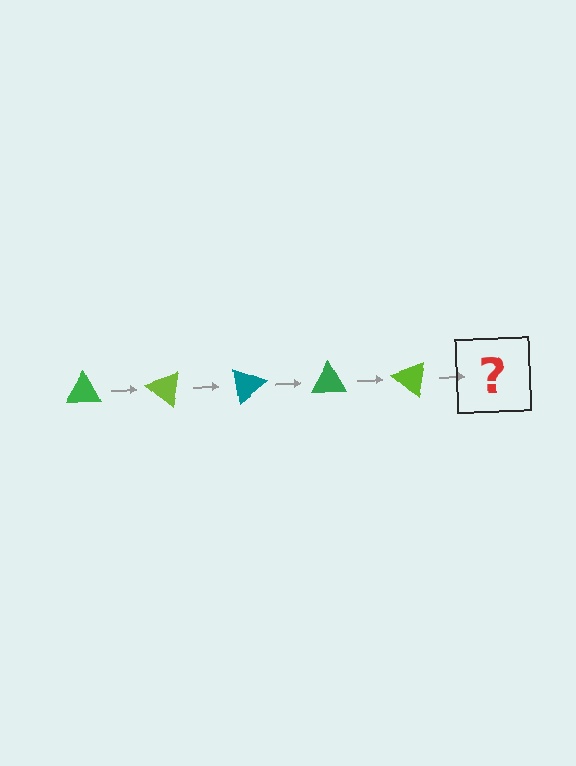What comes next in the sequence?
The next element should be a teal triangle, rotated 200 degrees from the start.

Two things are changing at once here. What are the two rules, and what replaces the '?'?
The two rules are that it rotates 40 degrees each step and the color cycles through green, lime, and teal. The '?' should be a teal triangle, rotated 200 degrees from the start.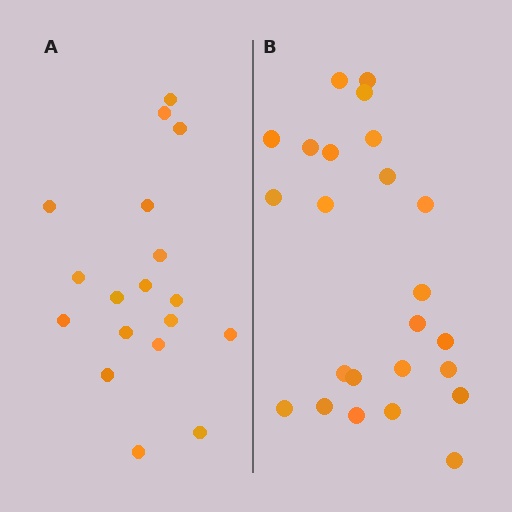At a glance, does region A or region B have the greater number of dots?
Region B (the right region) has more dots.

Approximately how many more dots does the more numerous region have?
Region B has about 6 more dots than region A.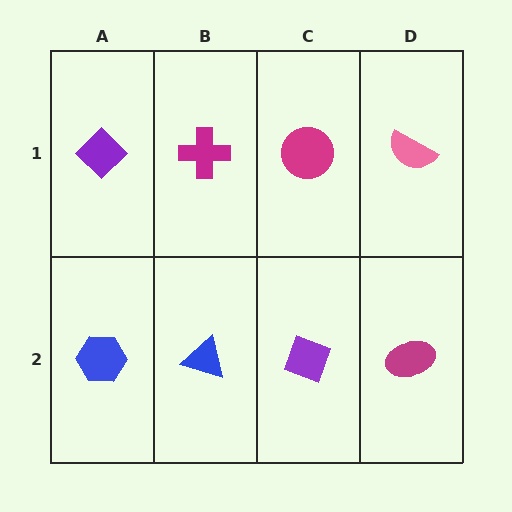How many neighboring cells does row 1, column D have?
2.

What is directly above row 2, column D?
A pink semicircle.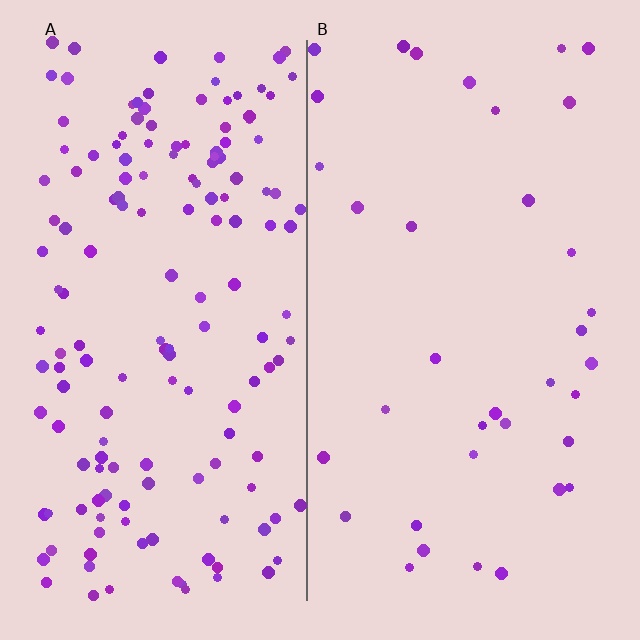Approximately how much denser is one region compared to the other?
Approximately 4.3× — region A over region B.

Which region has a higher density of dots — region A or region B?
A (the left).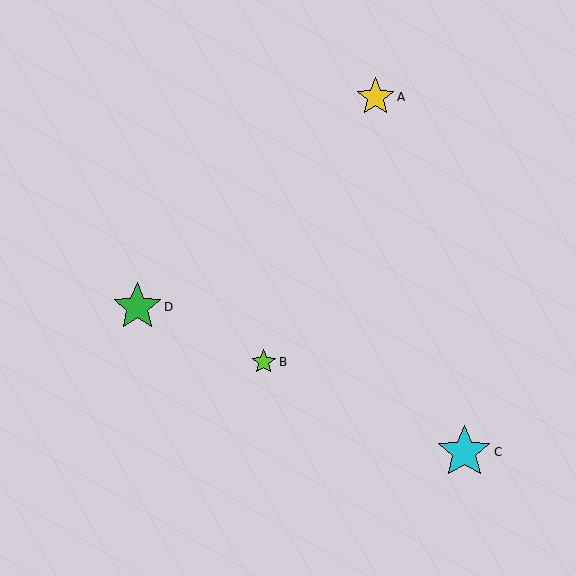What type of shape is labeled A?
Shape A is a yellow star.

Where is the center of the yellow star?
The center of the yellow star is at (375, 97).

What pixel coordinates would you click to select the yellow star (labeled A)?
Click at (375, 97) to select the yellow star A.